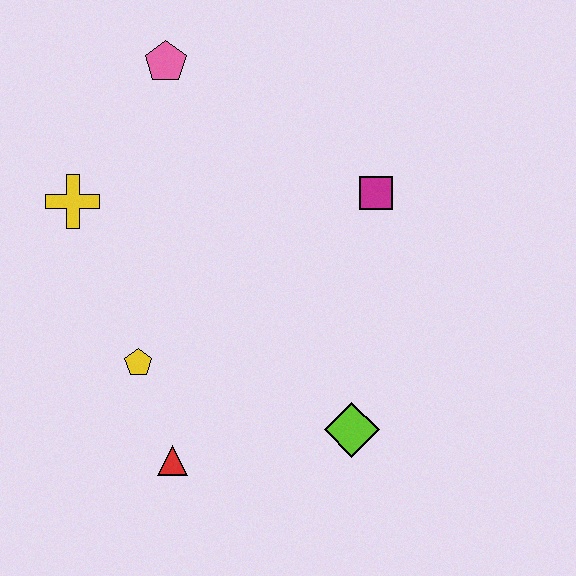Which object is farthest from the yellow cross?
The lime diamond is farthest from the yellow cross.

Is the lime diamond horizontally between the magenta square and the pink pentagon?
Yes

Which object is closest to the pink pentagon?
The yellow cross is closest to the pink pentagon.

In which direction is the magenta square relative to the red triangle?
The magenta square is above the red triangle.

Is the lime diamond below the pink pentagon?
Yes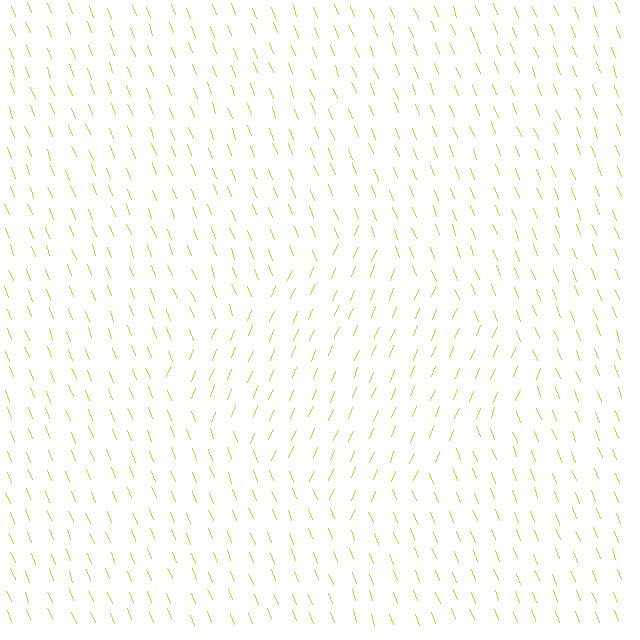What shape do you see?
I see a diamond.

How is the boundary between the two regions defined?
The boundary is defined purely by a change in line orientation (approximately 45 degrees difference). All lines are the same color and thickness.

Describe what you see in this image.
The image is filled with small yellow line segments. A diamond region in the image has lines oriented differently from the surrounding lines, creating a visible texture boundary.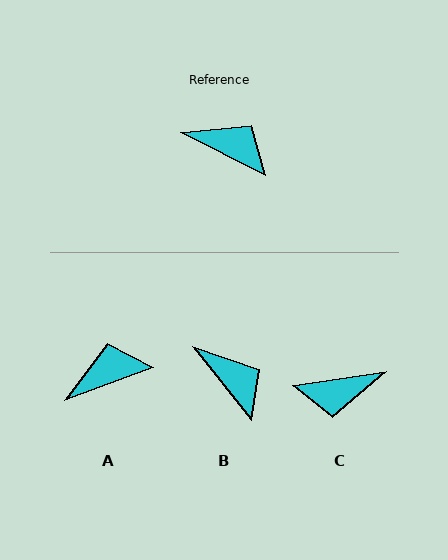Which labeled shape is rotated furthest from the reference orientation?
C, about 145 degrees away.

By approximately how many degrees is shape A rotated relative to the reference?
Approximately 47 degrees counter-clockwise.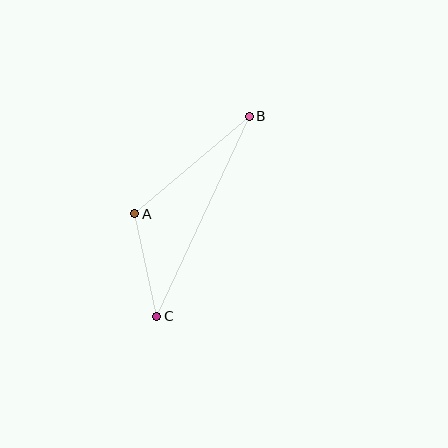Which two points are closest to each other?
Points A and C are closest to each other.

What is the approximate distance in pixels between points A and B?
The distance between A and B is approximately 151 pixels.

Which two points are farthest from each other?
Points B and C are farthest from each other.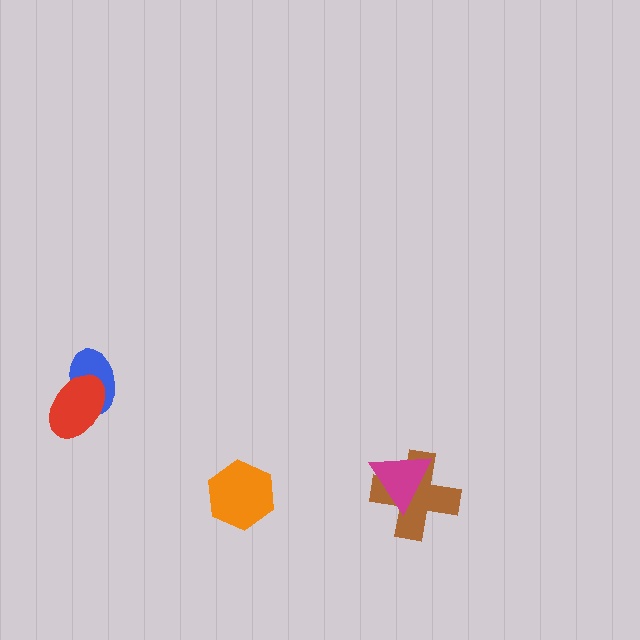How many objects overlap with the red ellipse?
1 object overlaps with the red ellipse.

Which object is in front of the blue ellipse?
The red ellipse is in front of the blue ellipse.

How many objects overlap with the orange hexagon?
0 objects overlap with the orange hexagon.